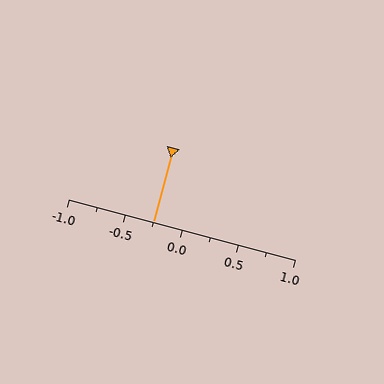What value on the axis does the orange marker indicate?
The marker indicates approximately -0.25.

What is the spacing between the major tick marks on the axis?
The major ticks are spaced 0.5 apart.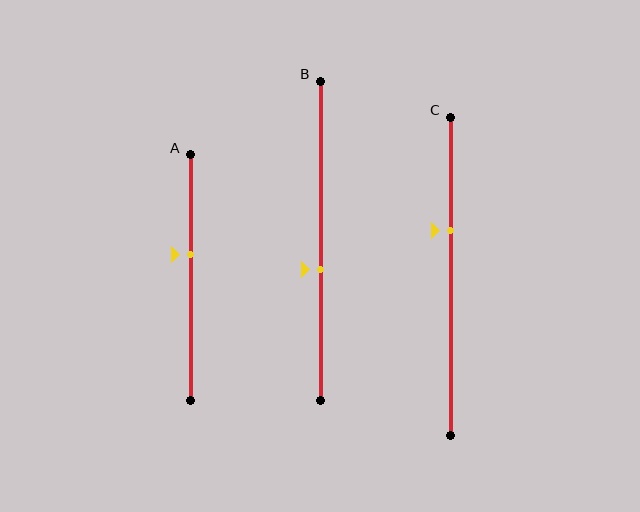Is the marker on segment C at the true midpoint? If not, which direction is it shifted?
No, the marker on segment C is shifted upward by about 14% of the segment length.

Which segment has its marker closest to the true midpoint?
Segment B has its marker closest to the true midpoint.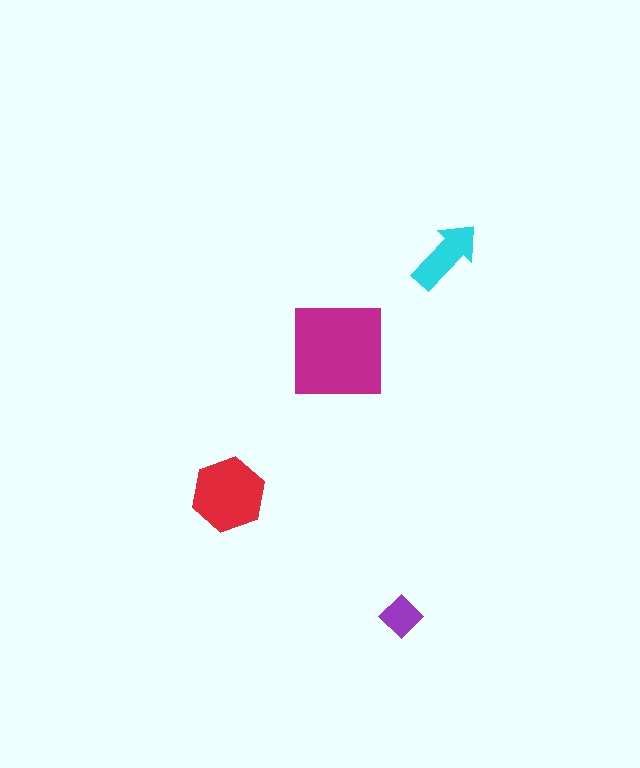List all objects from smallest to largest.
The purple diamond, the cyan arrow, the red hexagon, the magenta square.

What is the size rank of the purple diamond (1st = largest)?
4th.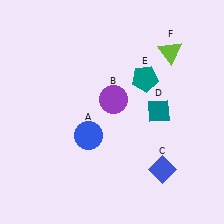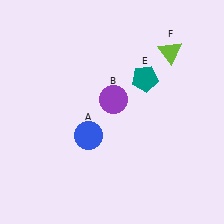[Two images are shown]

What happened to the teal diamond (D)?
The teal diamond (D) was removed in Image 2. It was in the top-right area of Image 1.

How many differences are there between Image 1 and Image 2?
There are 2 differences between the two images.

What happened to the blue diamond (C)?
The blue diamond (C) was removed in Image 2. It was in the bottom-right area of Image 1.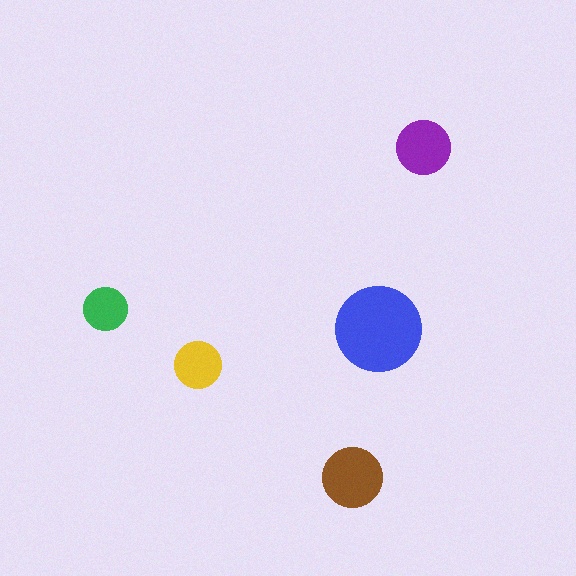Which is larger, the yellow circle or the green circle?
The yellow one.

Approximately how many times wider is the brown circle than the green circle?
About 1.5 times wider.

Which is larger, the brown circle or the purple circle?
The brown one.